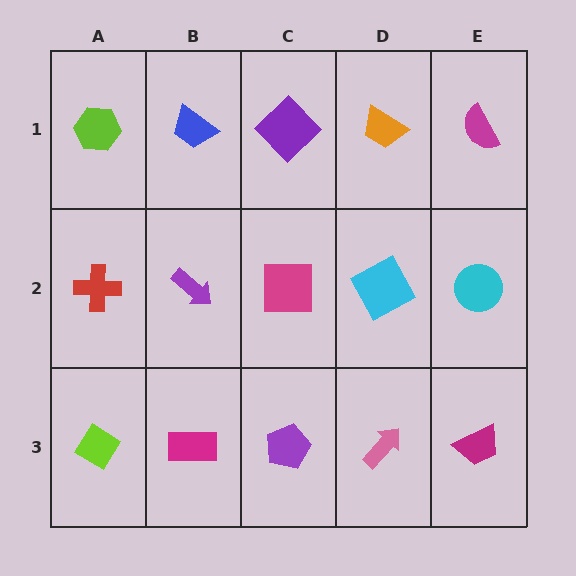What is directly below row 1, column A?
A red cross.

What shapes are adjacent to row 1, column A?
A red cross (row 2, column A), a blue trapezoid (row 1, column B).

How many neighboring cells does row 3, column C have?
3.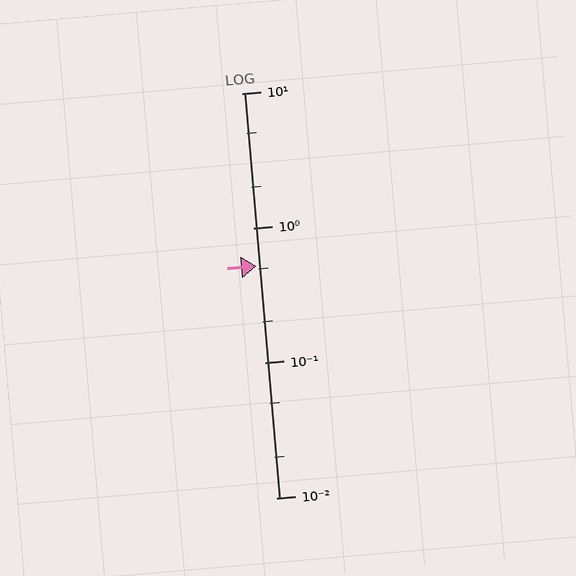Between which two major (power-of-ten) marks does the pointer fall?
The pointer is between 0.1 and 1.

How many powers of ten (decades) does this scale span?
The scale spans 3 decades, from 0.01 to 10.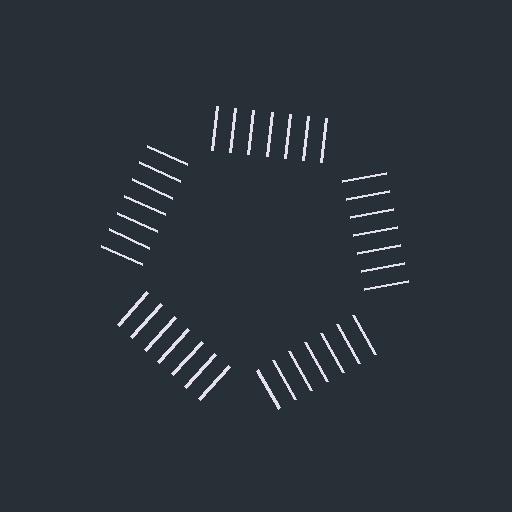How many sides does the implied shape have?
5 sides — the line-ends trace a pentagon.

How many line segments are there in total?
35 — 7 along each of the 5 edges.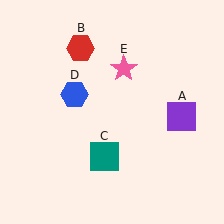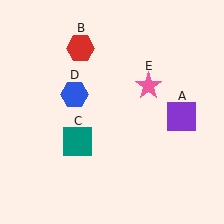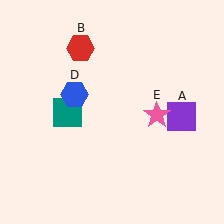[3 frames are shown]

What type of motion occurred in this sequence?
The teal square (object C), pink star (object E) rotated clockwise around the center of the scene.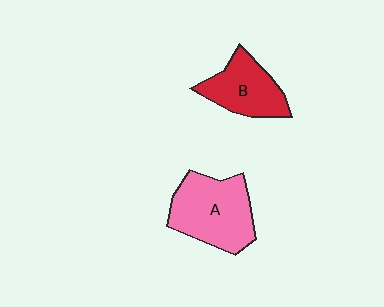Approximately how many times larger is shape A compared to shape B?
Approximately 1.4 times.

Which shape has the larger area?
Shape A (pink).